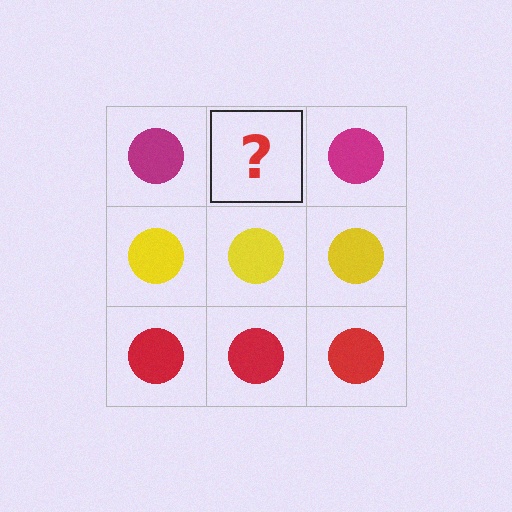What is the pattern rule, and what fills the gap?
The rule is that each row has a consistent color. The gap should be filled with a magenta circle.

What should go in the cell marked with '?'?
The missing cell should contain a magenta circle.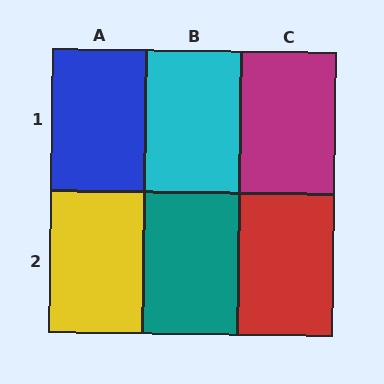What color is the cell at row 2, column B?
Teal.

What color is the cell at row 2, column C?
Red.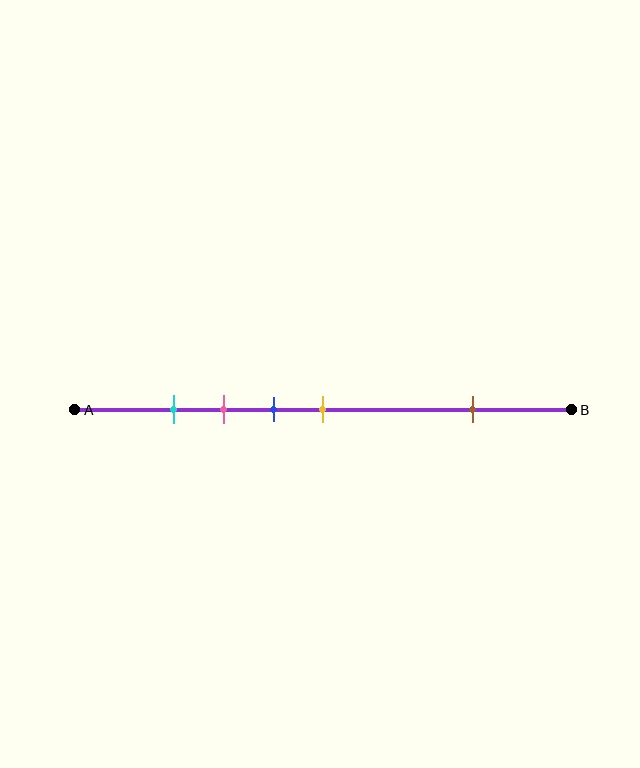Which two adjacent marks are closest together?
The cyan and pink marks are the closest adjacent pair.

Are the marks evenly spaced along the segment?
No, the marks are not evenly spaced.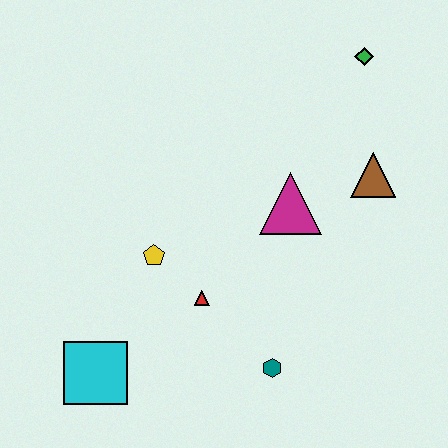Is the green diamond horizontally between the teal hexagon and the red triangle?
No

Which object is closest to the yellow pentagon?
The red triangle is closest to the yellow pentagon.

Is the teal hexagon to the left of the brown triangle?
Yes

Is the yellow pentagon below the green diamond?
Yes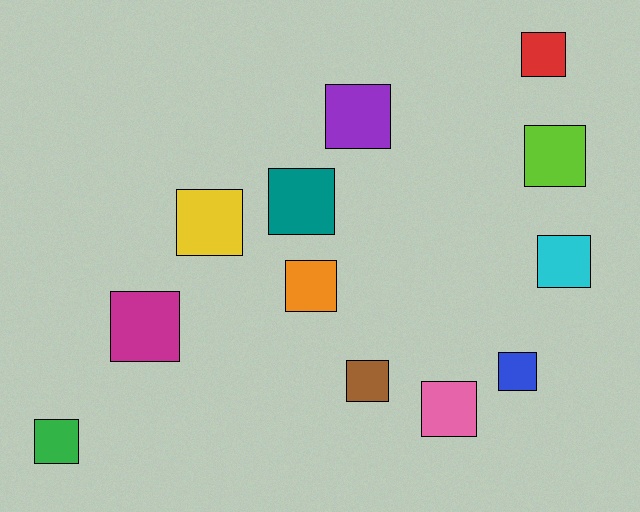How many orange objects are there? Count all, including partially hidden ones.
There is 1 orange object.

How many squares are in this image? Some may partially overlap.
There are 12 squares.